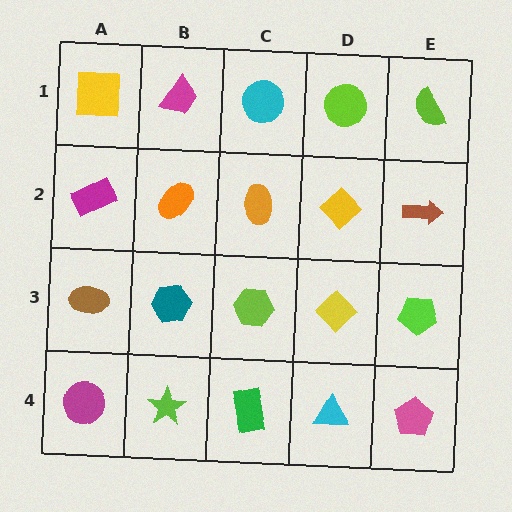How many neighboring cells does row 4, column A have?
2.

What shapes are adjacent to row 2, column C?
A cyan circle (row 1, column C), a lime hexagon (row 3, column C), an orange ellipse (row 2, column B), a yellow diamond (row 2, column D).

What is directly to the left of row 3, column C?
A teal hexagon.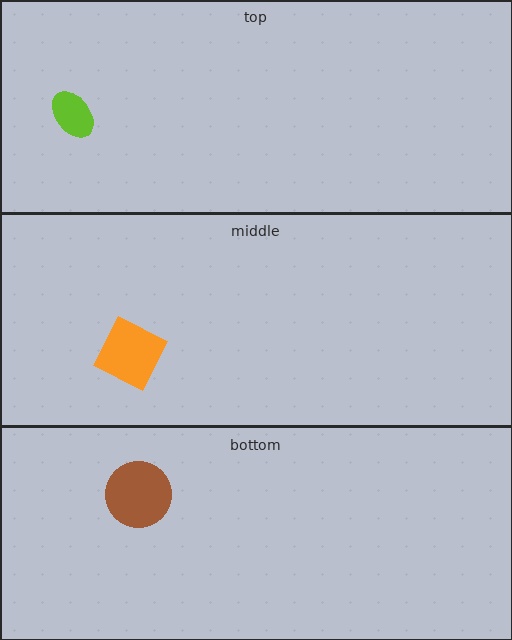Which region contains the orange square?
The middle region.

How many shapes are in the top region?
1.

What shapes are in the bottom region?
The brown circle.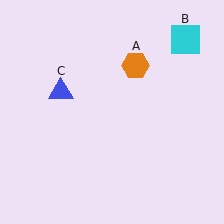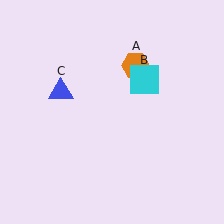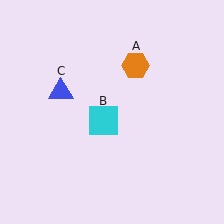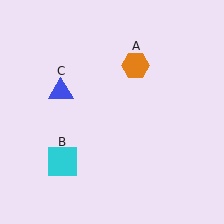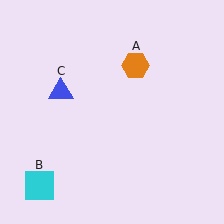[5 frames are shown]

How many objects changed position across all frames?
1 object changed position: cyan square (object B).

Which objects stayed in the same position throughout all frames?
Orange hexagon (object A) and blue triangle (object C) remained stationary.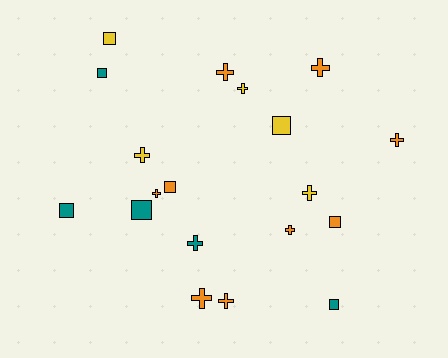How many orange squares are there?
There are 2 orange squares.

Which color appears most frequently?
Orange, with 9 objects.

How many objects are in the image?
There are 19 objects.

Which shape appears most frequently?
Cross, with 11 objects.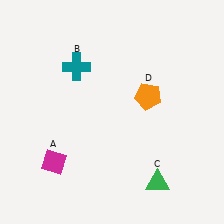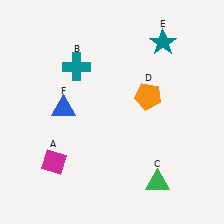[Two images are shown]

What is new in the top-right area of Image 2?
A teal star (E) was added in the top-right area of Image 2.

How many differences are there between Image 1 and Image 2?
There are 2 differences between the two images.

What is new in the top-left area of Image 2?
A blue triangle (F) was added in the top-left area of Image 2.